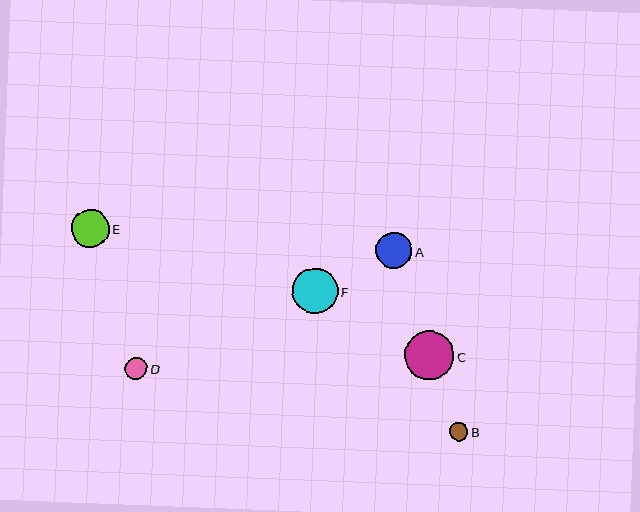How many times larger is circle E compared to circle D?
Circle E is approximately 1.7 times the size of circle D.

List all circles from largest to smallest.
From largest to smallest: C, F, E, A, D, B.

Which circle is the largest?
Circle C is the largest with a size of approximately 49 pixels.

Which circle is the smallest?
Circle B is the smallest with a size of approximately 18 pixels.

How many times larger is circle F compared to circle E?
Circle F is approximately 1.2 times the size of circle E.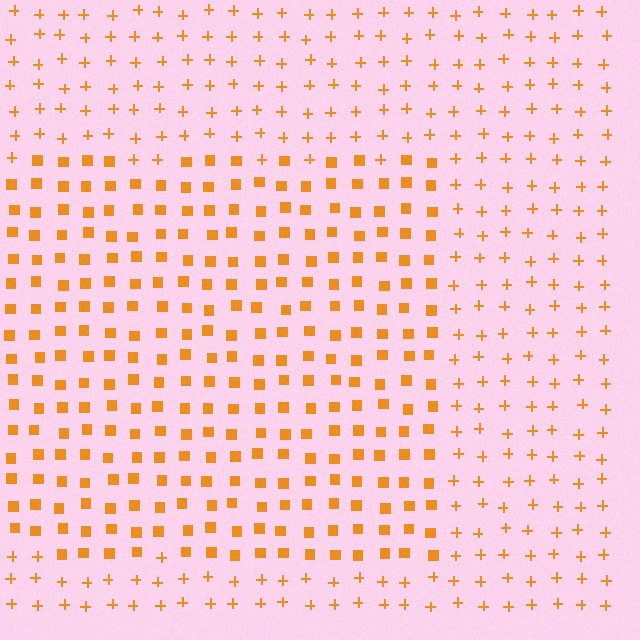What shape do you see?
I see a rectangle.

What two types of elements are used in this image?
The image uses squares inside the rectangle region and plus signs outside it.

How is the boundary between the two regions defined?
The boundary is defined by a change in element shape: squares inside vs. plus signs outside. All elements share the same color and spacing.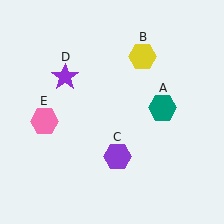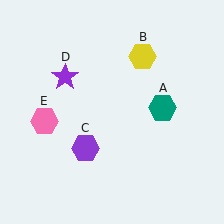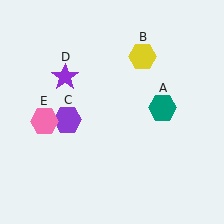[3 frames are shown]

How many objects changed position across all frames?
1 object changed position: purple hexagon (object C).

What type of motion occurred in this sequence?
The purple hexagon (object C) rotated clockwise around the center of the scene.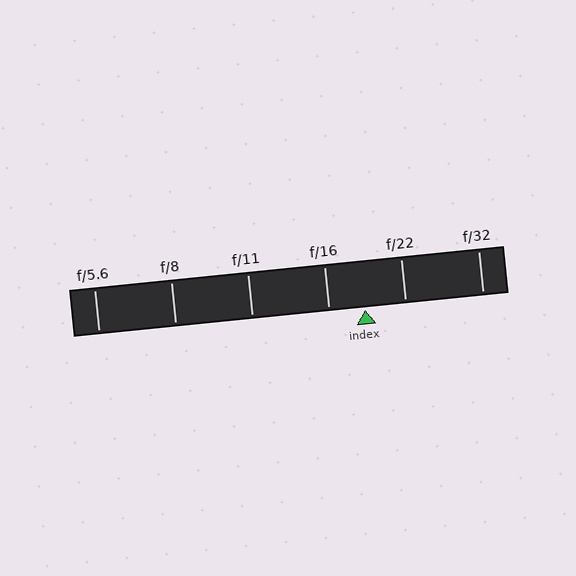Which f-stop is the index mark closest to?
The index mark is closest to f/16.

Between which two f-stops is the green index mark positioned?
The index mark is between f/16 and f/22.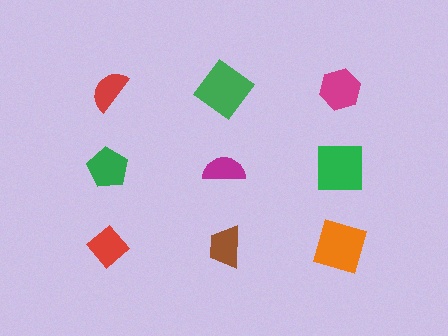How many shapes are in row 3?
3 shapes.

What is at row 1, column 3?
A magenta hexagon.